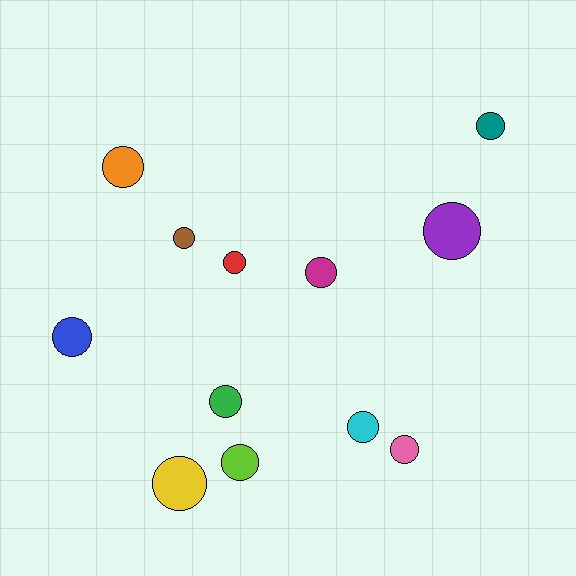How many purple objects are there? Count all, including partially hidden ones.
There is 1 purple object.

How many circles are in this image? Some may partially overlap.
There are 12 circles.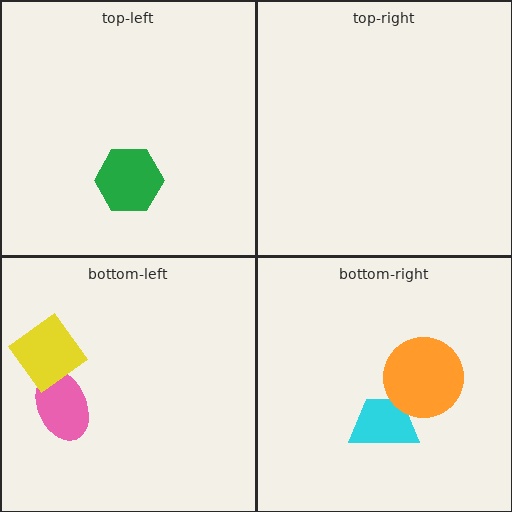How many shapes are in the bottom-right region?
2.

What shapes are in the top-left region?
The green hexagon.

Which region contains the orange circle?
The bottom-right region.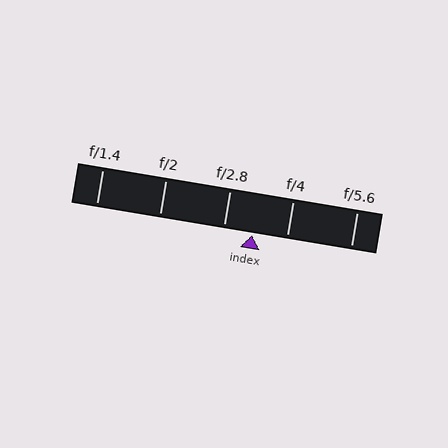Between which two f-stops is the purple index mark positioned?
The index mark is between f/2.8 and f/4.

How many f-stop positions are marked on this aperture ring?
There are 5 f-stop positions marked.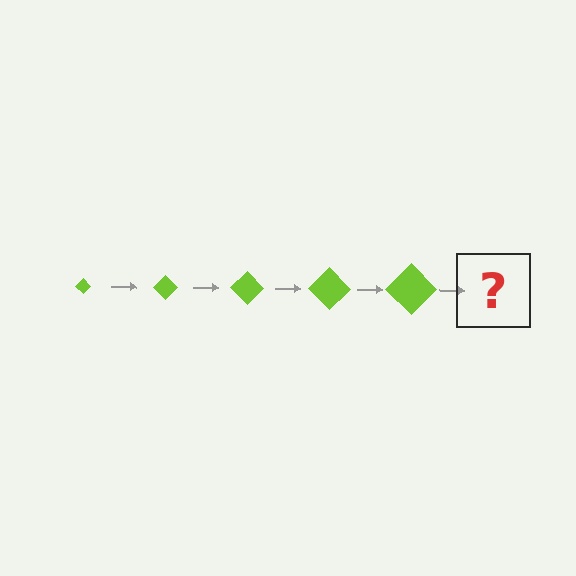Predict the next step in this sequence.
The next step is a lime diamond, larger than the previous one.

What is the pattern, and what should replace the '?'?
The pattern is that the diamond gets progressively larger each step. The '?' should be a lime diamond, larger than the previous one.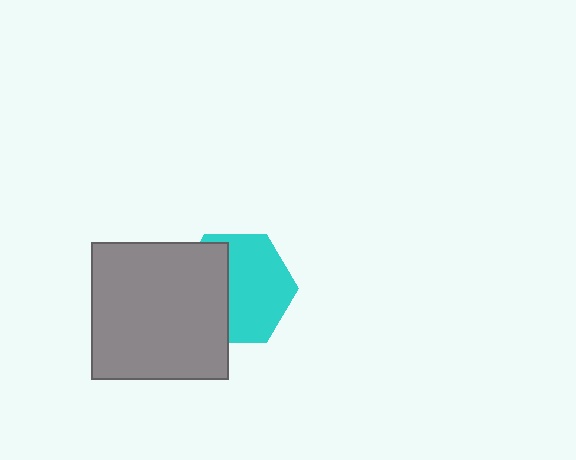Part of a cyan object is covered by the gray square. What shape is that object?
It is a hexagon.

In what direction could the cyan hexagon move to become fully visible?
The cyan hexagon could move right. That would shift it out from behind the gray square entirely.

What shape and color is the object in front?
The object in front is a gray square.